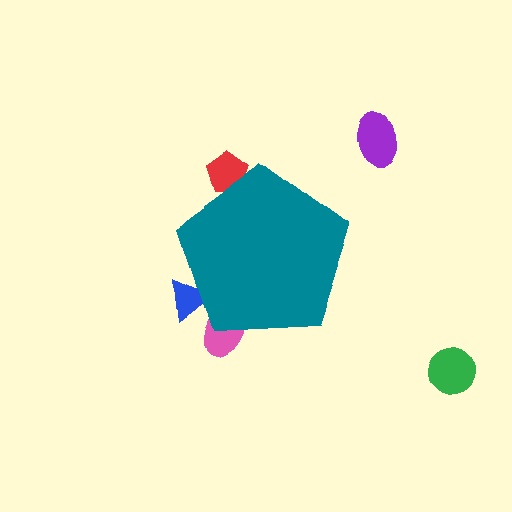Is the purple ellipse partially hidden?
No, the purple ellipse is fully visible.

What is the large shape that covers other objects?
A teal pentagon.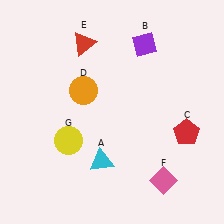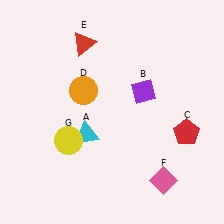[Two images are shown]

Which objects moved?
The objects that moved are: the cyan triangle (A), the purple diamond (B).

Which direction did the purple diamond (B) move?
The purple diamond (B) moved down.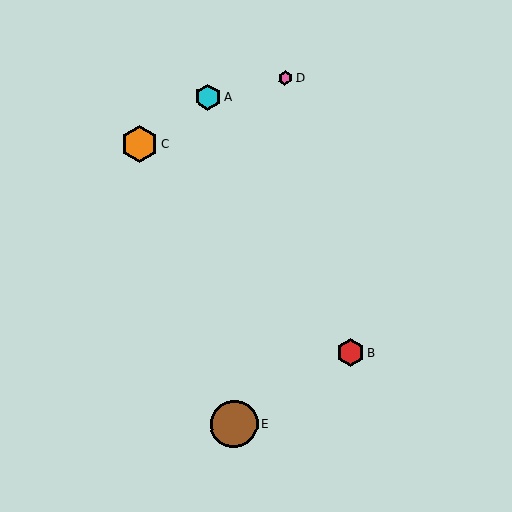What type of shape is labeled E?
Shape E is a brown circle.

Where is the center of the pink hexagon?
The center of the pink hexagon is at (285, 78).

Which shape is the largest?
The brown circle (labeled E) is the largest.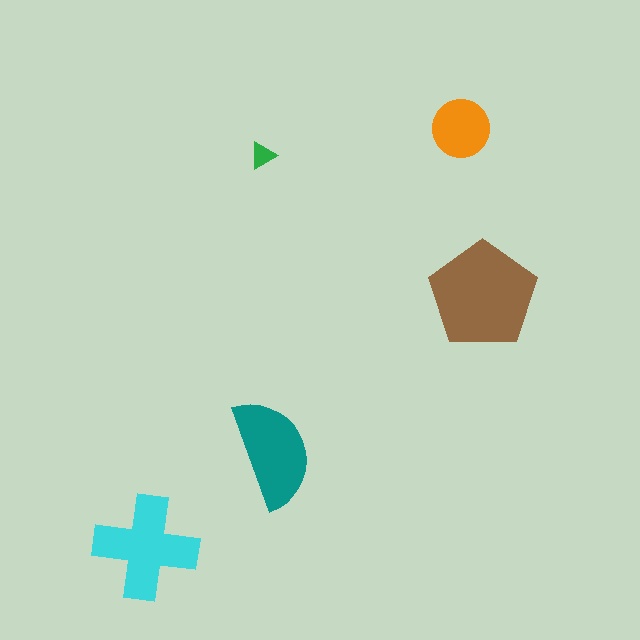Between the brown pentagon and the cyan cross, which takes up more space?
The brown pentagon.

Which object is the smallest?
The green triangle.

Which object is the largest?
The brown pentagon.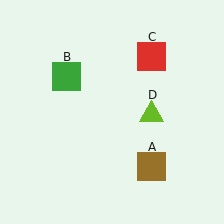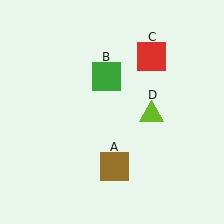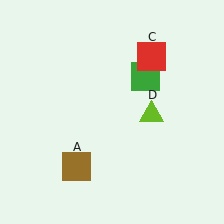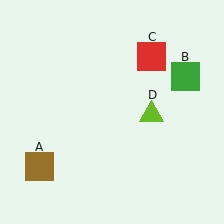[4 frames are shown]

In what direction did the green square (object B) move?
The green square (object B) moved right.